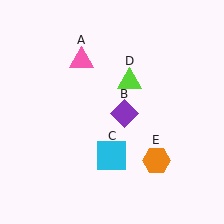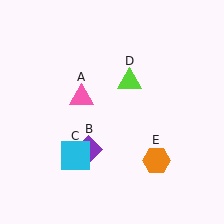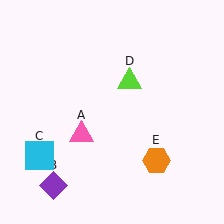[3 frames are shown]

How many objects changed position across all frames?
3 objects changed position: pink triangle (object A), purple diamond (object B), cyan square (object C).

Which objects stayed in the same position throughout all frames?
Lime triangle (object D) and orange hexagon (object E) remained stationary.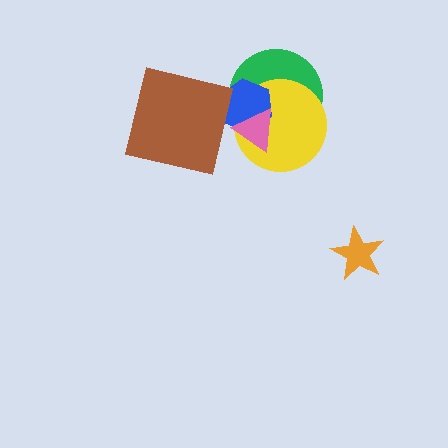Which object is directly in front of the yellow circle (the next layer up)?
The blue hexagon is directly in front of the yellow circle.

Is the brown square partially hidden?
No, no other shape covers it.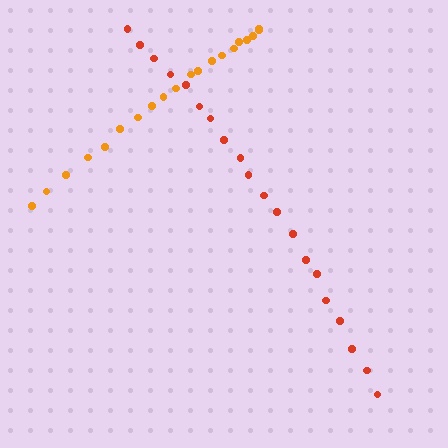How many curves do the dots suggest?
There are 2 distinct paths.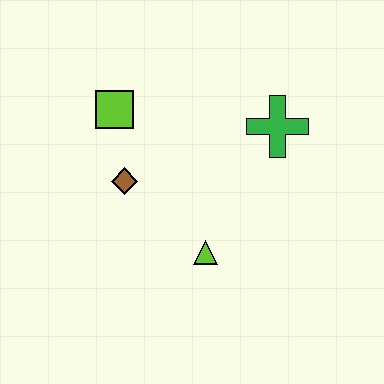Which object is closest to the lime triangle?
The brown diamond is closest to the lime triangle.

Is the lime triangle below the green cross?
Yes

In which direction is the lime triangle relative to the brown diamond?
The lime triangle is to the right of the brown diamond.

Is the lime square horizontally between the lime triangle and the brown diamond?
No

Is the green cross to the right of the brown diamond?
Yes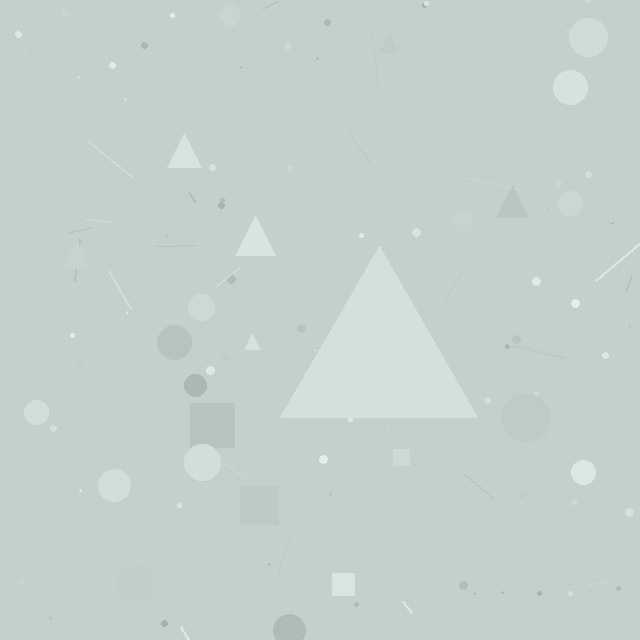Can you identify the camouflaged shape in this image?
The camouflaged shape is a triangle.